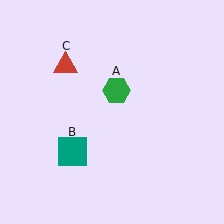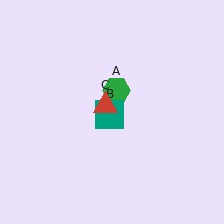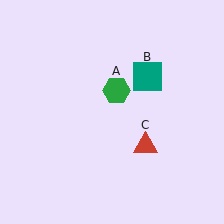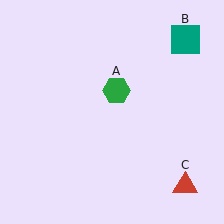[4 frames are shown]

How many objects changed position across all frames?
2 objects changed position: teal square (object B), red triangle (object C).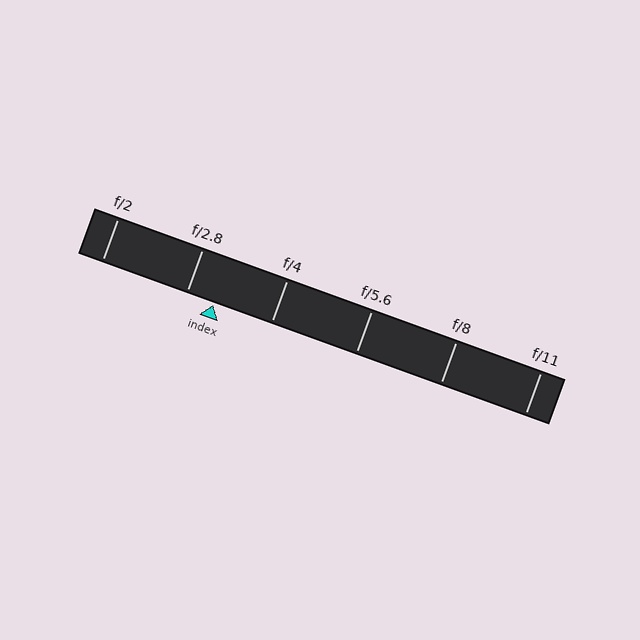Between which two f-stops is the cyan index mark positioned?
The index mark is between f/2.8 and f/4.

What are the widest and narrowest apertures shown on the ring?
The widest aperture shown is f/2 and the narrowest is f/11.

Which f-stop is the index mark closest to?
The index mark is closest to f/2.8.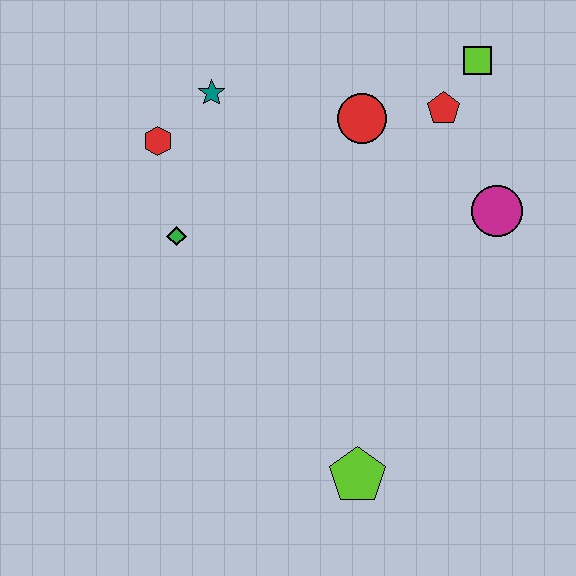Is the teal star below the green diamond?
No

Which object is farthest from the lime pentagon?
The lime square is farthest from the lime pentagon.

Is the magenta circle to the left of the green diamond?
No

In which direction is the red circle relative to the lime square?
The red circle is to the left of the lime square.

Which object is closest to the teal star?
The red hexagon is closest to the teal star.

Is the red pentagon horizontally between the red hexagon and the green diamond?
No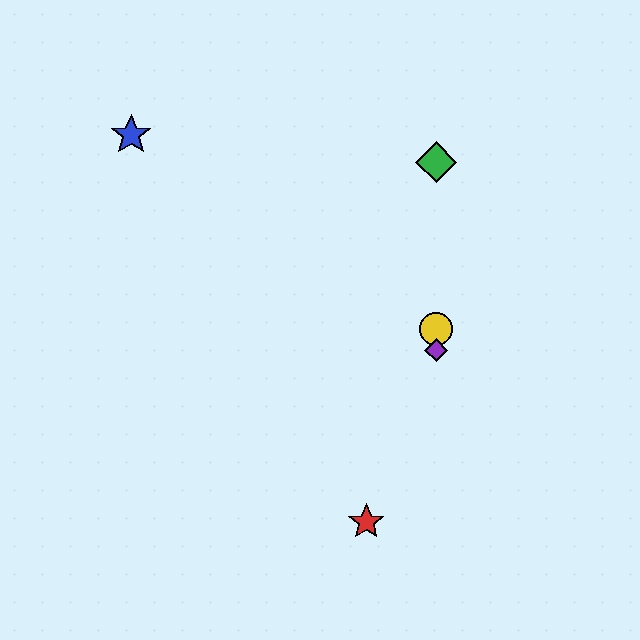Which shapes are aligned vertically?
The green diamond, the yellow circle, the purple diamond are aligned vertically.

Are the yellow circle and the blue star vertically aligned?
No, the yellow circle is at x≈436 and the blue star is at x≈131.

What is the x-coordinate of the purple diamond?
The purple diamond is at x≈436.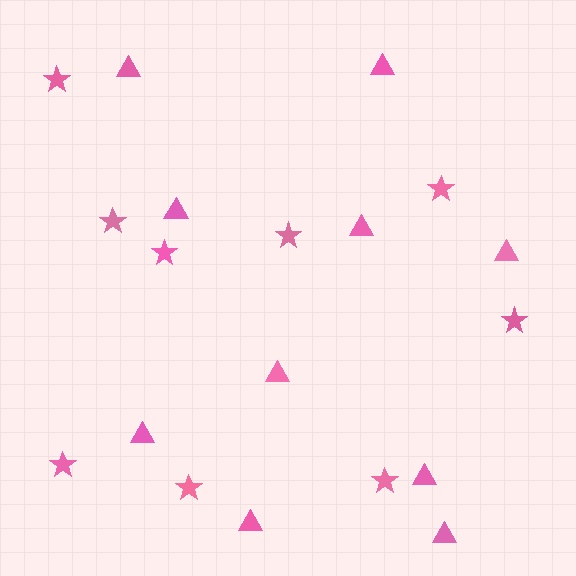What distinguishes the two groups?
There are 2 groups: one group of triangles (10) and one group of stars (9).